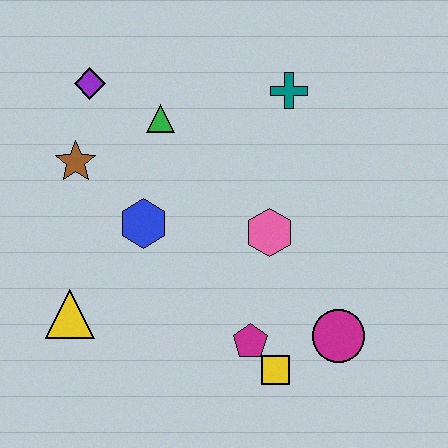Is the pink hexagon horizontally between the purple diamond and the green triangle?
No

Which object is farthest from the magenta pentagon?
The purple diamond is farthest from the magenta pentagon.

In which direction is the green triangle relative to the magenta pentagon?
The green triangle is above the magenta pentagon.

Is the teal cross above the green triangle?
Yes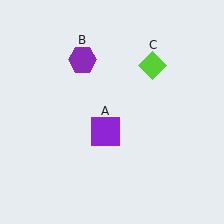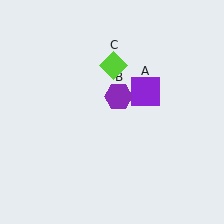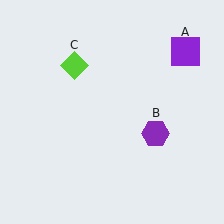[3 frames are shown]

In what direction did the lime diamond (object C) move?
The lime diamond (object C) moved left.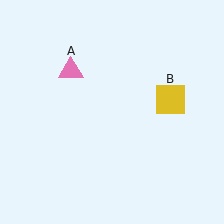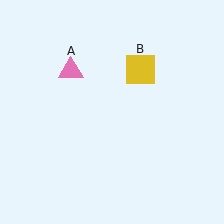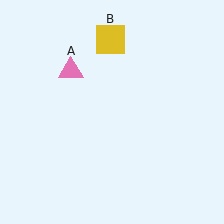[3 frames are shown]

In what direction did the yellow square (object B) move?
The yellow square (object B) moved up and to the left.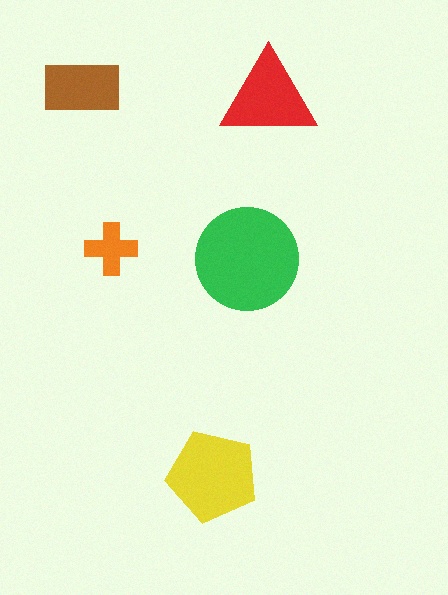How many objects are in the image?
There are 5 objects in the image.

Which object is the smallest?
The orange cross.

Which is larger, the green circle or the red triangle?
The green circle.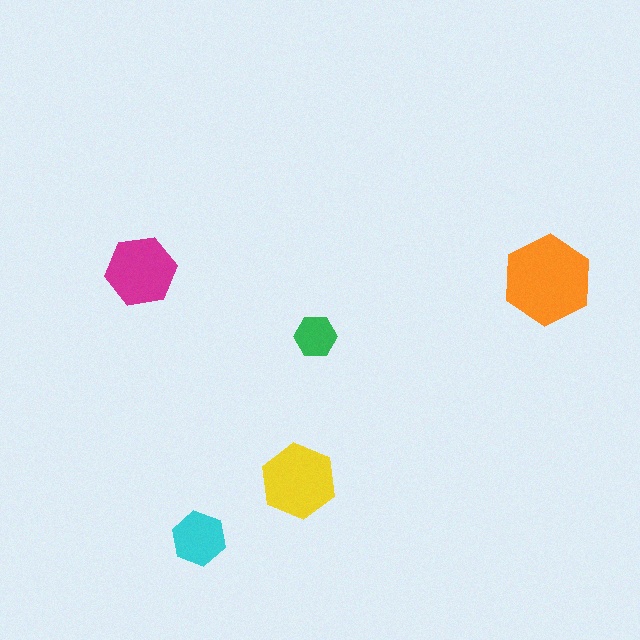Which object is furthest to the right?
The orange hexagon is rightmost.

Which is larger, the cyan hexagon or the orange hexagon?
The orange one.